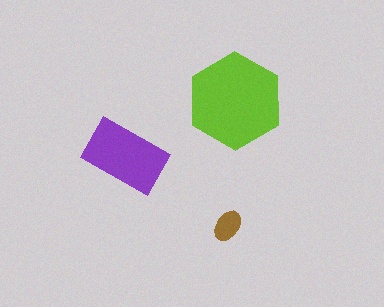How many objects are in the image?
There are 3 objects in the image.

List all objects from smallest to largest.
The brown ellipse, the purple rectangle, the lime hexagon.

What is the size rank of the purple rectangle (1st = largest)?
2nd.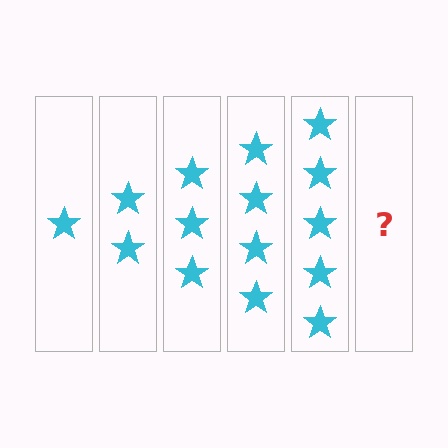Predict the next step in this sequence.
The next step is 6 stars.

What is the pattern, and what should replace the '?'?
The pattern is that each step adds one more star. The '?' should be 6 stars.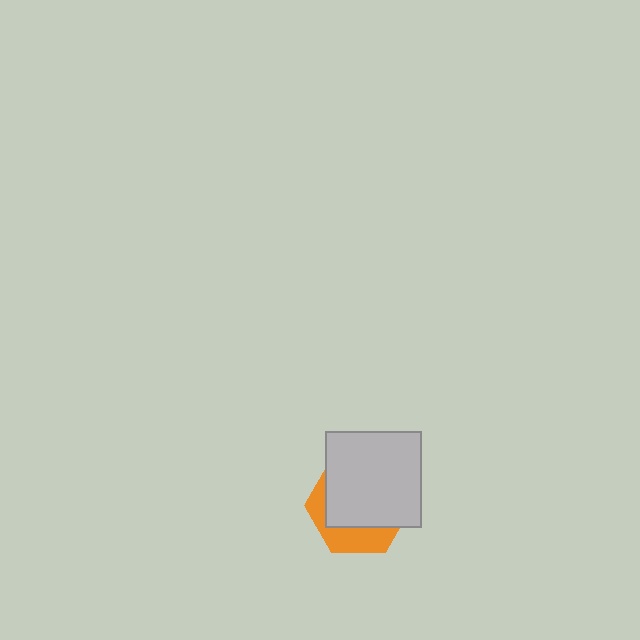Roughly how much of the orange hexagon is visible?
A small part of it is visible (roughly 32%).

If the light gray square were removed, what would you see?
You would see the complete orange hexagon.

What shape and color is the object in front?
The object in front is a light gray square.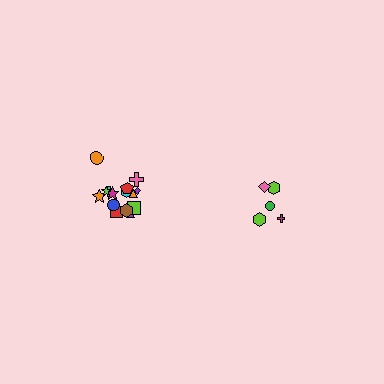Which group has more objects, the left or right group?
The left group.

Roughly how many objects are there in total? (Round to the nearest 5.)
Roughly 20 objects in total.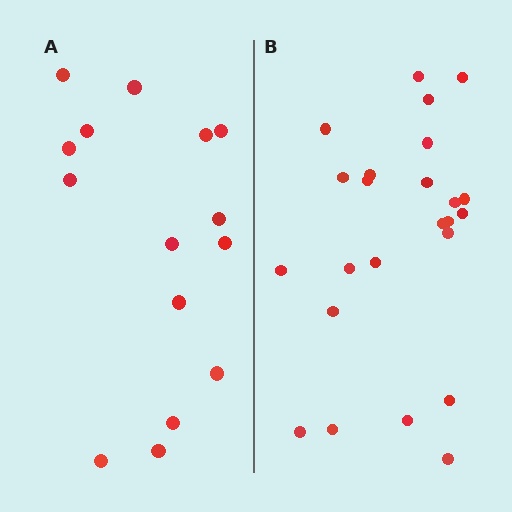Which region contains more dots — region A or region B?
Region B (the right region) has more dots.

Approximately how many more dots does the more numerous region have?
Region B has roughly 8 or so more dots than region A.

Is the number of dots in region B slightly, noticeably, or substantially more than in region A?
Region B has substantially more. The ratio is roughly 1.6 to 1.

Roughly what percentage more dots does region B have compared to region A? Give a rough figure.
About 60% more.